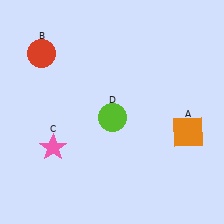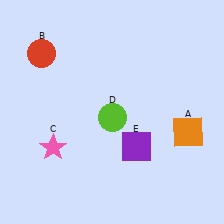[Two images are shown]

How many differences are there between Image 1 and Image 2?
There is 1 difference between the two images.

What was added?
A purple square (E) was added in Image 2.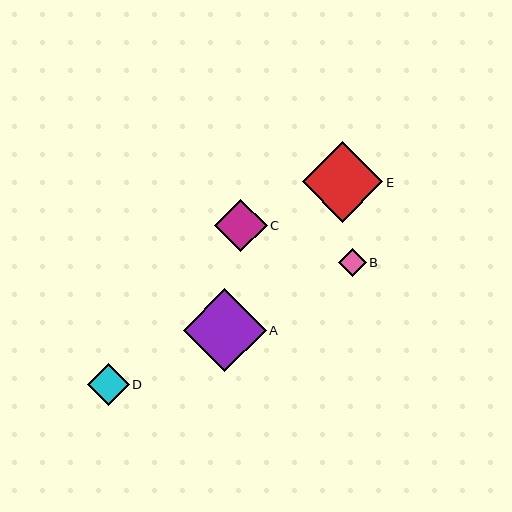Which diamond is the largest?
Diamond A is the largest with a size of approximately 83 pixels.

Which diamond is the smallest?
Diamond B is the smallest with a size of approximately 28 pixels.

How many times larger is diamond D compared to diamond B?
Diamond D is approximately 1.5 times the size of diamond B.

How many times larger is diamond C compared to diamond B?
Diamond C is approximately 1.9 times the size of diamond B.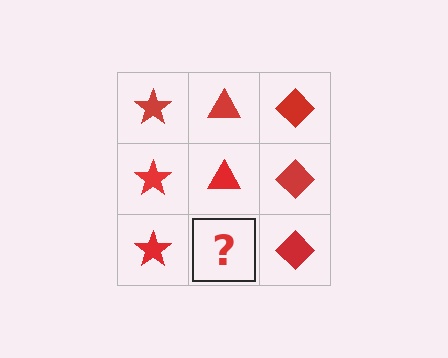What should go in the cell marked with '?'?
The missing cell should contain a red triangle.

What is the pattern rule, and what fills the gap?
The rule is that each column has a consistent shape. The gap should be filled with a red triangle.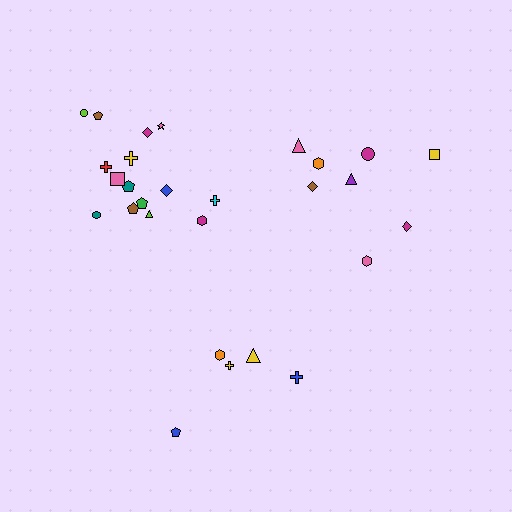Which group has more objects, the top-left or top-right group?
The top-left group.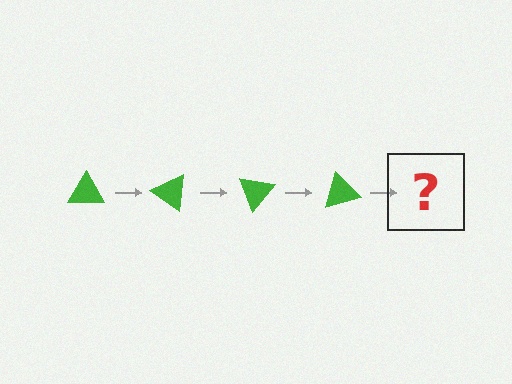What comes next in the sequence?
The next element should be a green triangle rotated 140 degrees.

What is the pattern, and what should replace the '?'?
The pattern is that the triangle rotates 35 degrees each step. The '?' should be a green triangle rotated 140 degrees.